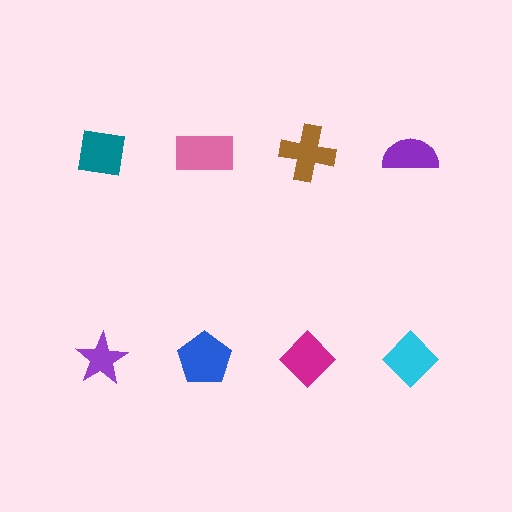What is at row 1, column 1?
A teal square.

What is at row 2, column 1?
A purple star.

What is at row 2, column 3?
A magenta diamond.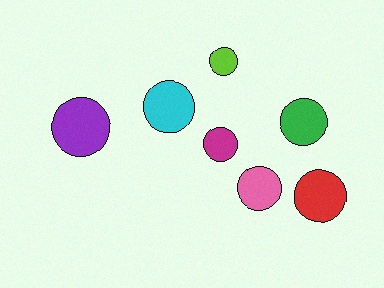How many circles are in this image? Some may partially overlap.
There are 7 circles.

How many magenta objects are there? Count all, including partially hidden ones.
There is 1 magenta object.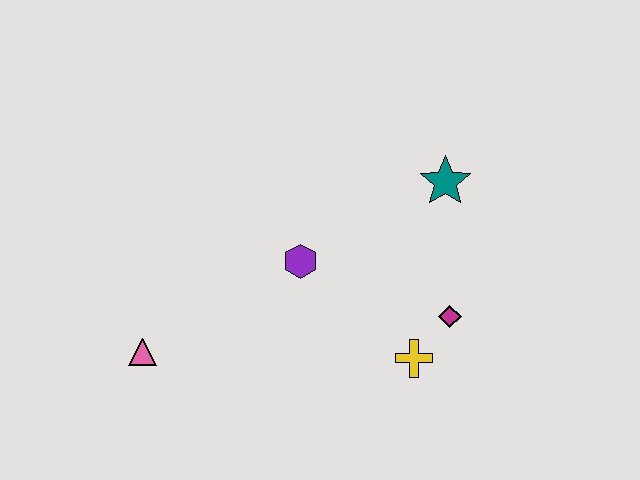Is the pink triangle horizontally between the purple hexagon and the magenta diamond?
No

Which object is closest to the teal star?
The magenta diamond is closest to the teal star.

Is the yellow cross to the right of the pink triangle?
Yes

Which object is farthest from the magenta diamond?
The pink triangle is farthest from the magenta diamond.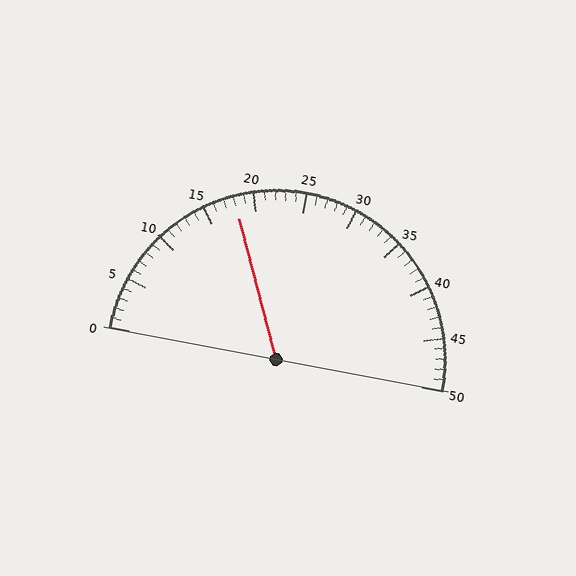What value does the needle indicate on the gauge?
The needle indicates approximately 18.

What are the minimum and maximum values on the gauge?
The gauge ranges from 0 to 50.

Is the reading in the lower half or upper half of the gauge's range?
The reading is in the lower half of the range (0 to 50).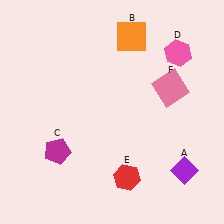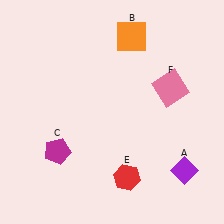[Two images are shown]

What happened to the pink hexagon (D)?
The pink hexagon (D) was removed in Image 2. It was in the top-right area of Image 1.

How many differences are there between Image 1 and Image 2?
There is 1 difference between the two images.